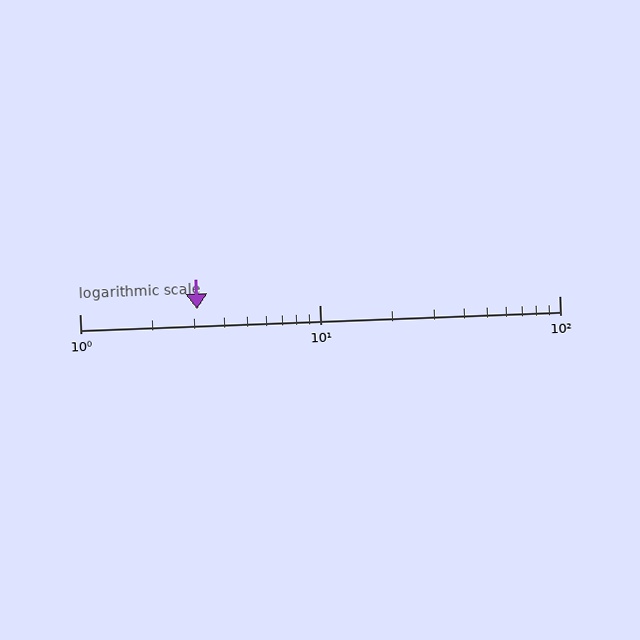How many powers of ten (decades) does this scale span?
The scale spans 2 decades, from 1 to 100.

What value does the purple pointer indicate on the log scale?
The pointer indicates approximately 3.1.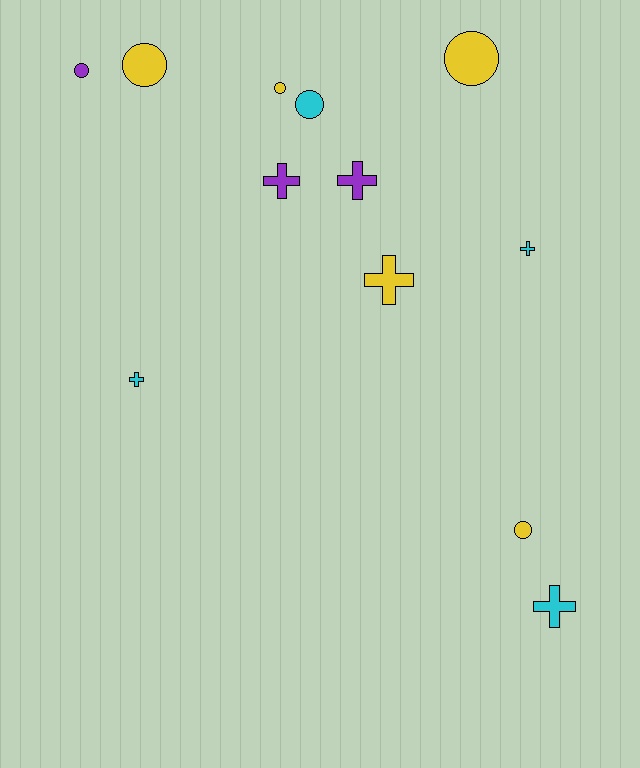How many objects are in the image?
There are 12 objects.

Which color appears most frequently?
Yellow, with 5 objects.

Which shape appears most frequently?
Circle, with 6 objects.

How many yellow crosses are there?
There is 1 yellow cross.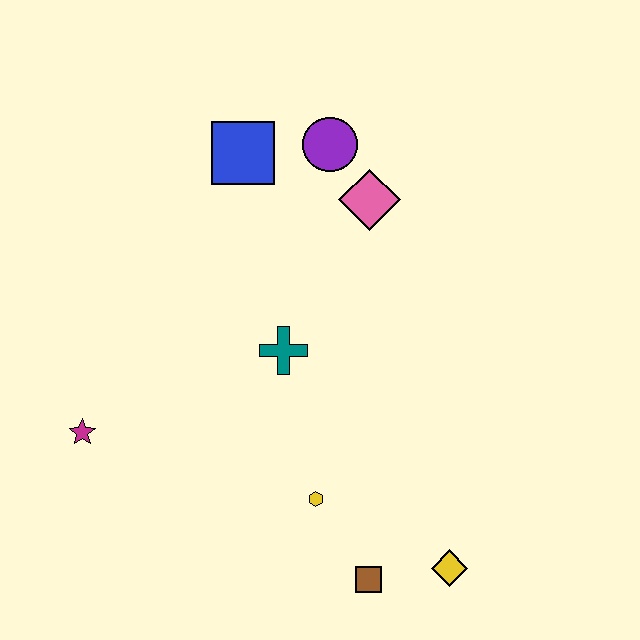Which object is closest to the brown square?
The yellow diamond is closest to the brown square.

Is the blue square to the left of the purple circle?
Yes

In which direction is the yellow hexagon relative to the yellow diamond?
The yellow hexagon is to the left of the yellow diamond.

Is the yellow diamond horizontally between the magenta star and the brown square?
No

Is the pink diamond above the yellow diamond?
Yes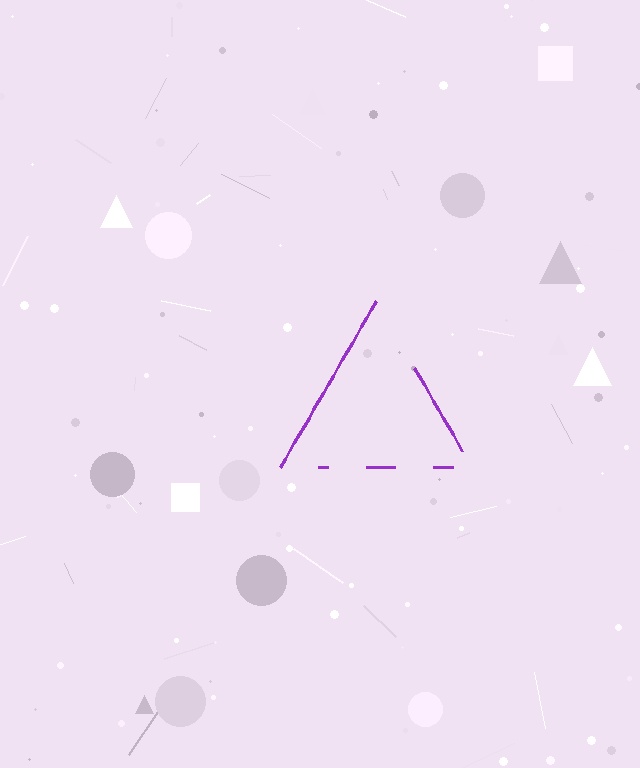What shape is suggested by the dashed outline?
The dashed outline suggests a triangle.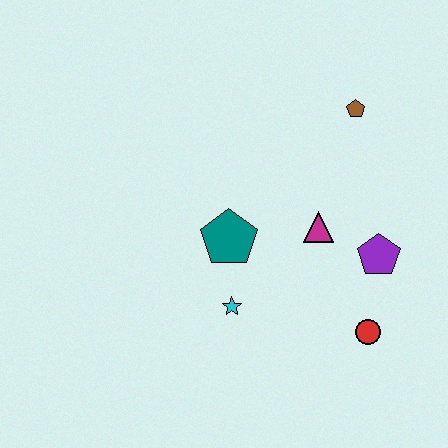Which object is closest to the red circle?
The purple pentagon is closest to the red circle.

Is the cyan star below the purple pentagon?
Yes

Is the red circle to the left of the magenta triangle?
No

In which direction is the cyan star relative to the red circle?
The cyan star is to the left of the red circle.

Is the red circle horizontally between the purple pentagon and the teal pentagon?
Yes